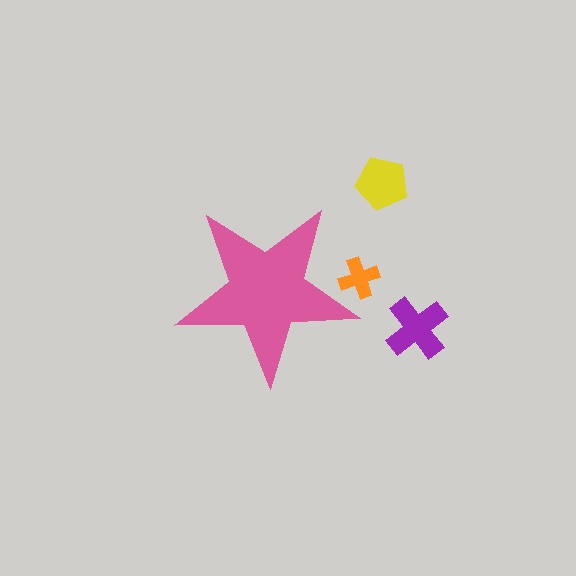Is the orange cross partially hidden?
Yes, the orange cross is partially hidden behind the pink star.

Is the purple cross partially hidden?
No, the purple cross is fully visible.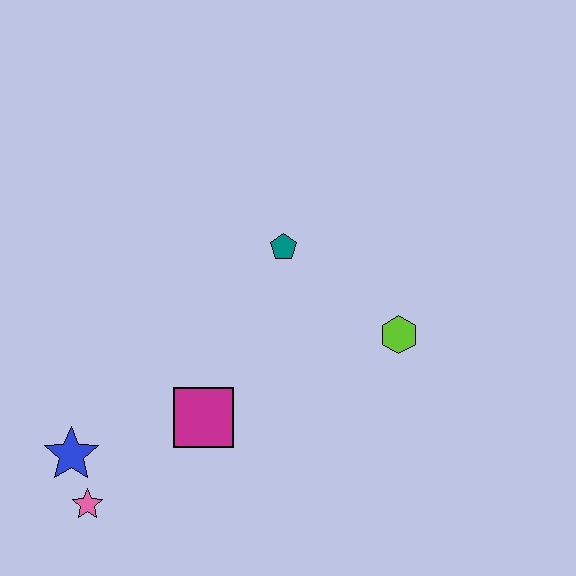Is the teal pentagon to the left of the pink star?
No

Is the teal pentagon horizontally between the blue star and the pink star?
No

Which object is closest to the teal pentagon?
The lime hexagon is closest to the teal pentagon.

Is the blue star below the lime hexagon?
Yes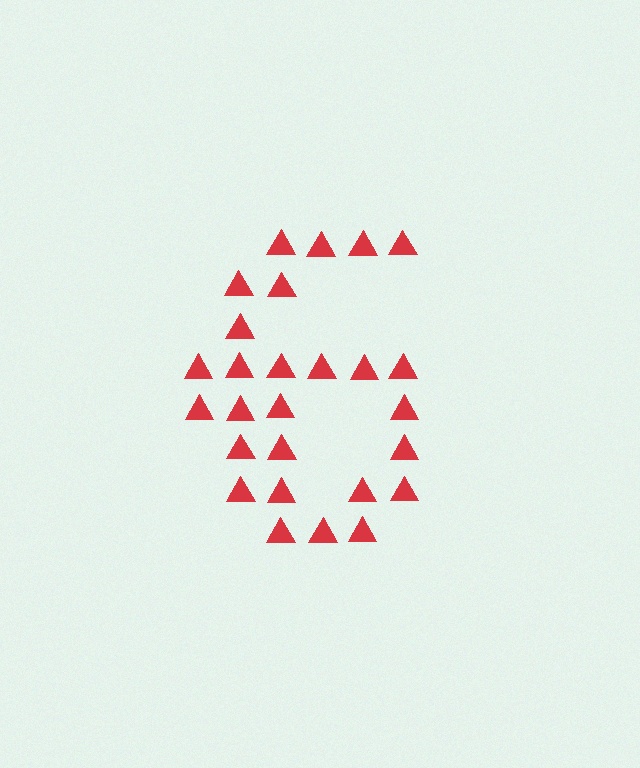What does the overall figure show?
The overall figure shows the digit 6.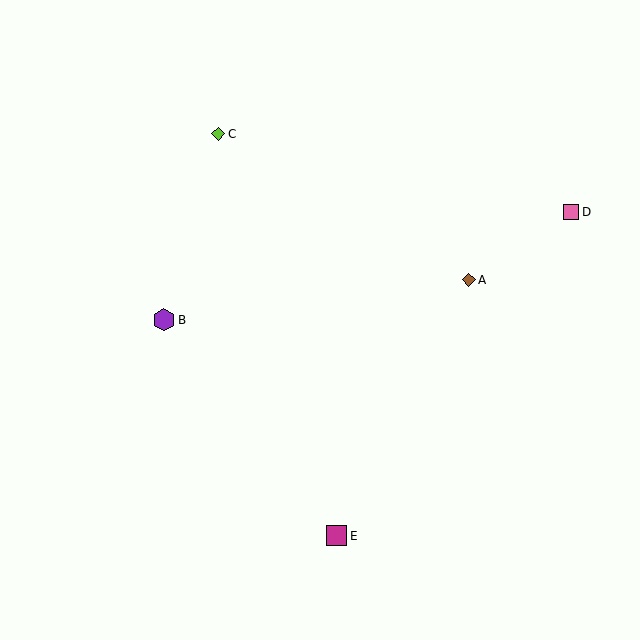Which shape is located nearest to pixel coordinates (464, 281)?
The brown diamond (labeled A) at (469, 280) is nearest to that location.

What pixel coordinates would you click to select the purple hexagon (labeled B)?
Click at (164, 320) to select the purple hexagon B.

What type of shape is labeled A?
Shape A is a brown diamond.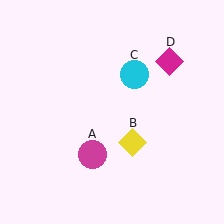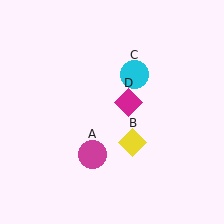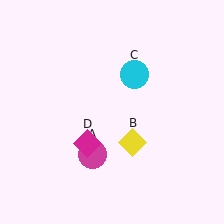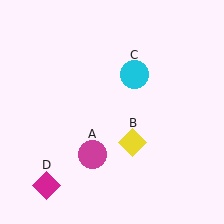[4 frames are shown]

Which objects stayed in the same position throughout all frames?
Magenta circle (object A) and yellow diamond (object B) and cyan circle (object C) remained stationary.